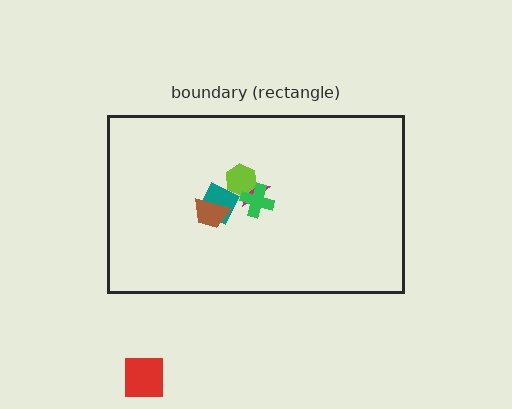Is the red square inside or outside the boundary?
Outside.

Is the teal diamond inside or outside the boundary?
Inside.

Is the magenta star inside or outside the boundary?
Inside.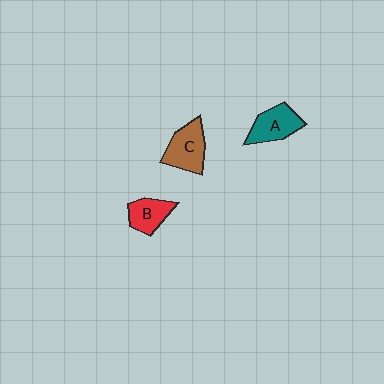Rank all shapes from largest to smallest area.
From largest to smallest: C (brown), A (teal), B (red).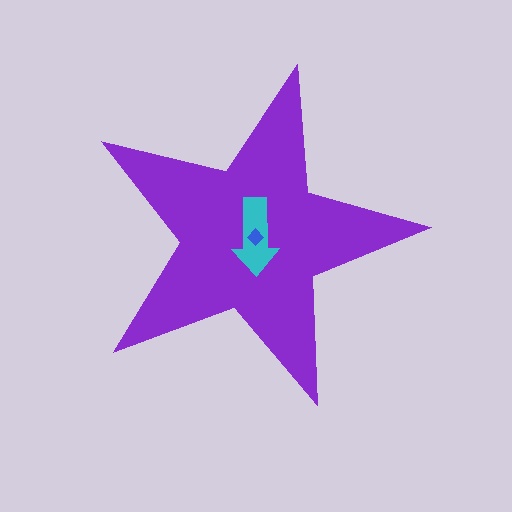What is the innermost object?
The blue diamond.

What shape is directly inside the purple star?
The cyan arrow.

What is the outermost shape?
The purple star.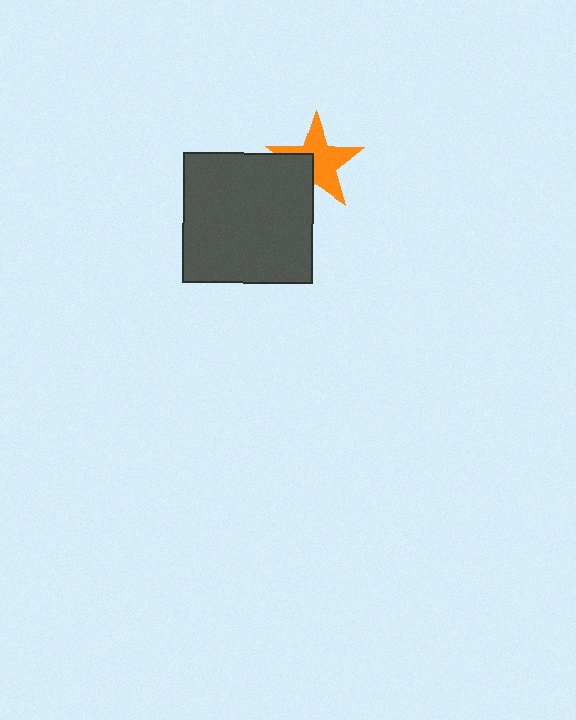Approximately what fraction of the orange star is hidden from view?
Roughly 31% of the orange star is hidden behind the dark gray square.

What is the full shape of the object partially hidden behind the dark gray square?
The partially hidden object is an orange star.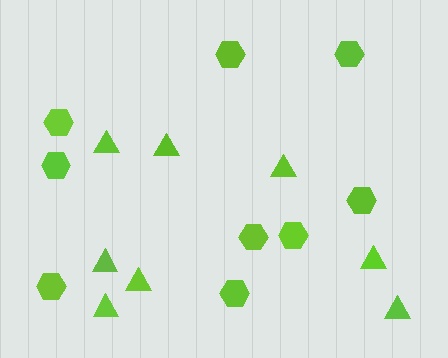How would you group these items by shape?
There are 2 groups: one group of triangles (8) and one group of hexagons (9).